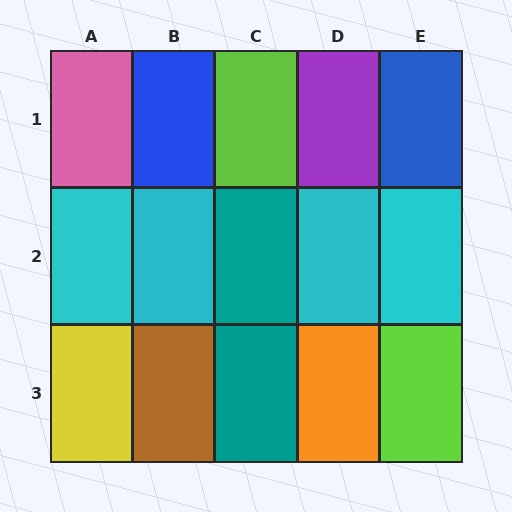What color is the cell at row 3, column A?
Yellow.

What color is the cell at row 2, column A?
Cyan.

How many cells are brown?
1 cell is brown.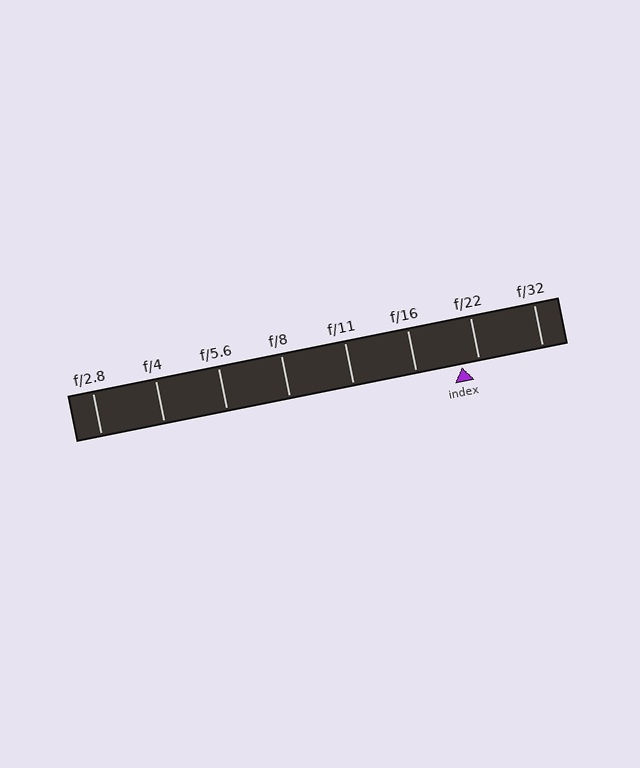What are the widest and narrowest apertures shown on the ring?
The widest aperture shown is f/2.8 and the narrowest is f/32.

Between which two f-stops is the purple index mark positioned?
The index mark is between f/16 and f/22.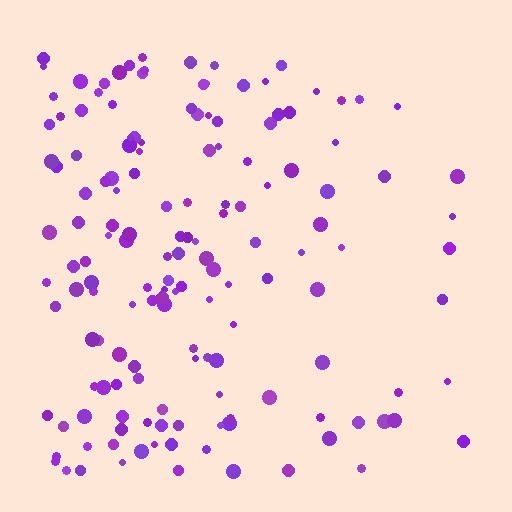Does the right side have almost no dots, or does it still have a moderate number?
Still a moderate number, just noticeably fewer than the left.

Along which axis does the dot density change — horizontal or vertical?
Horizontal.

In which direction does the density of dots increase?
From right to left, with the left side densest.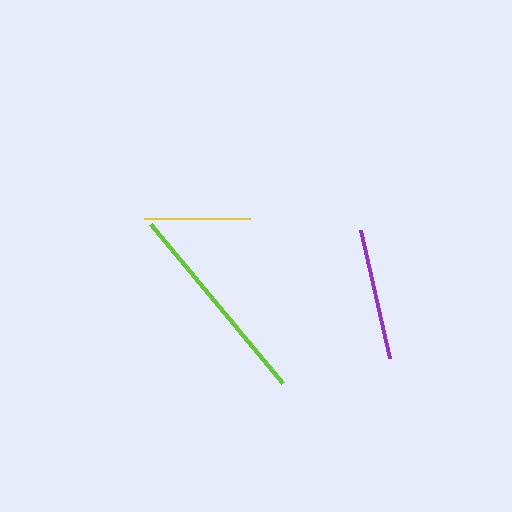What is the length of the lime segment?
The lime segment is approximately 206 pixels long.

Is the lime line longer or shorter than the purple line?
The lime line is longer than the purple line.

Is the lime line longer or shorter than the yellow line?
The lime line is longer than the yellow line.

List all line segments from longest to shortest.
From longest to shortest: lime, purple, yellow.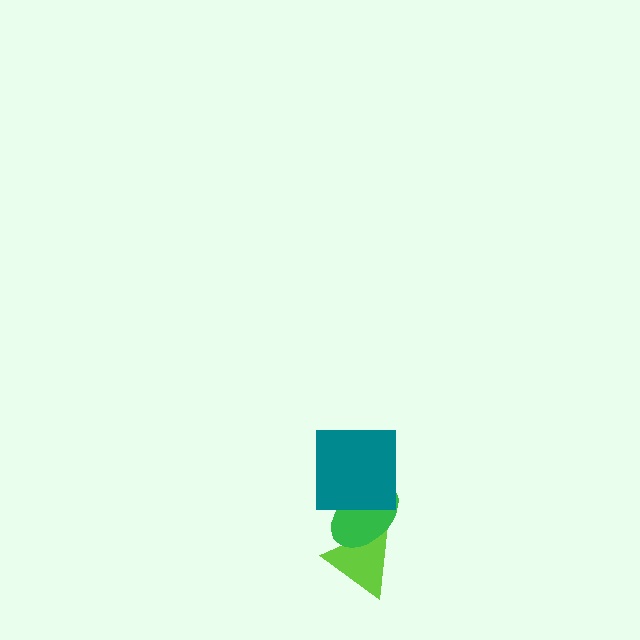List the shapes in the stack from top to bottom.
From top to bottom: the teal square, the green ellipse, the lime triangle.